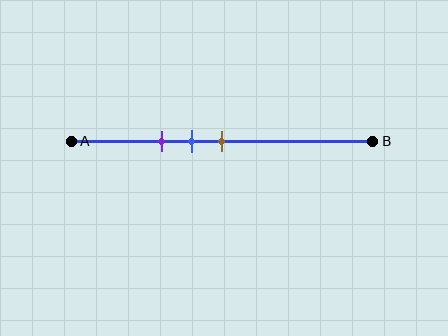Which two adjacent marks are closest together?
The blue and brown marks are the closest adjacent pair.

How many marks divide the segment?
There are 3 marks dividing the segment.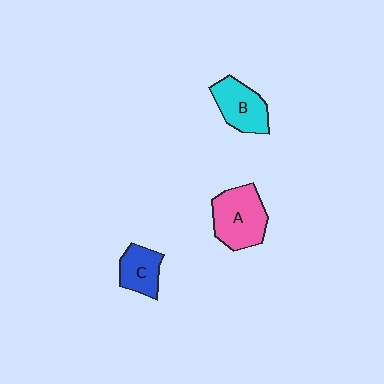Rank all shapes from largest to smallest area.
From largest to smallest: A (pink), B (cyan), C (blue).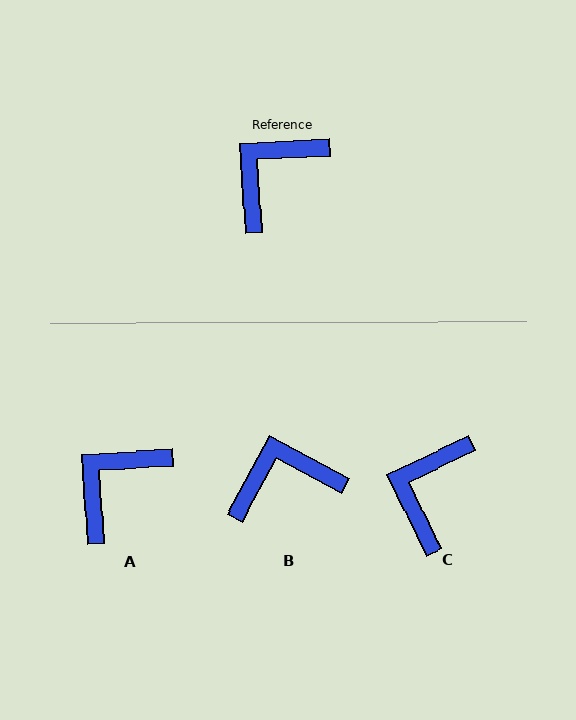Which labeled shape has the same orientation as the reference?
A.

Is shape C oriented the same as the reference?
No, it is off by about 22 degrees.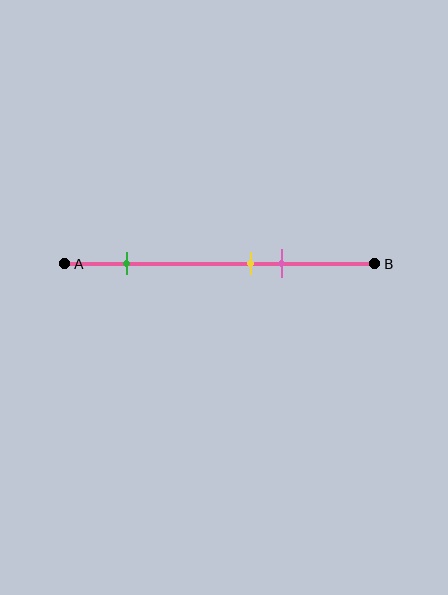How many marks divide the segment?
There are 3 marks dividing the segment.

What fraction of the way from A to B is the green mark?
The green mark is approximately 20% (0.2) of the way from A to B.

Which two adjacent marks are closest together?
The yellow and pink marks are the closest adjacent pair.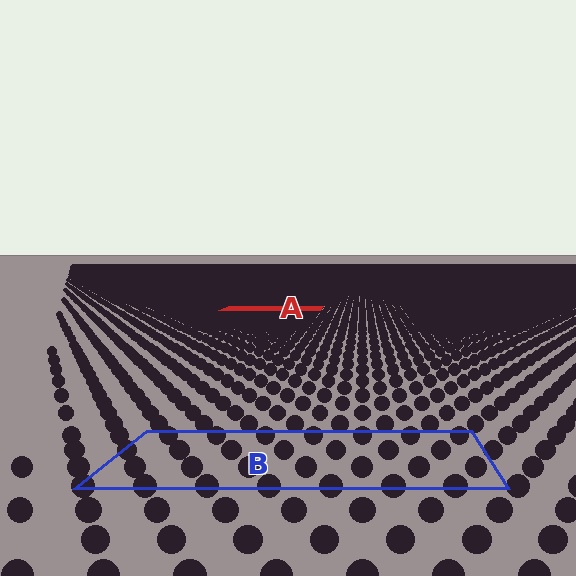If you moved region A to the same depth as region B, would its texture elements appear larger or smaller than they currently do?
They would appear larger. At a closer depth, the same texture elements are projected at a bigger on-screen size.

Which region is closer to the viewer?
Region B is closer. The texture elements there are larger and more spread out.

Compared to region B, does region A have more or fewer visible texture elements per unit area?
Region A has more texture elements per unit area — they are packed more densely because it is farther away.